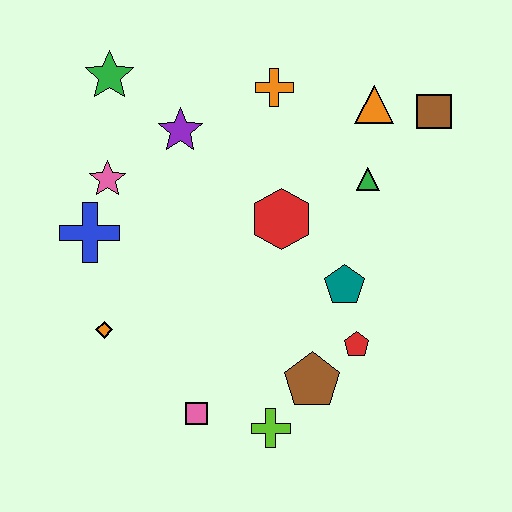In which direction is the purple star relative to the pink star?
The purple star is to the right of the pink star.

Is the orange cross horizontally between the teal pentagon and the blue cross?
Yes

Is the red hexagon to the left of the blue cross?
No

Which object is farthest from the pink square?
The brown square is farthest from the pink square.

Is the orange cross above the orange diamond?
Yes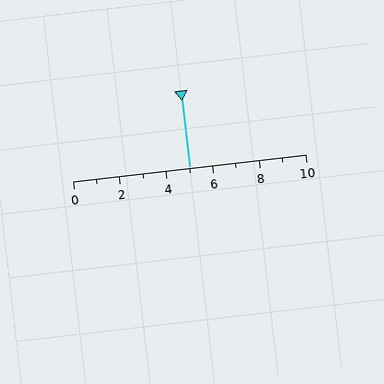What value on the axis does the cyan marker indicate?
The marker indicates approximately 5.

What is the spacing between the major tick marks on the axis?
The major ticks are spaced 2 apart.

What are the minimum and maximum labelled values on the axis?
The axis runs from 0 to 10.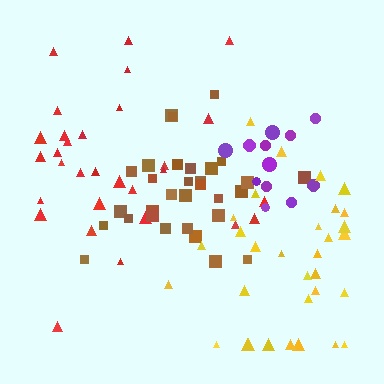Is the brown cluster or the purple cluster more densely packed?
Brown.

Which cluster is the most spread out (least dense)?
Red.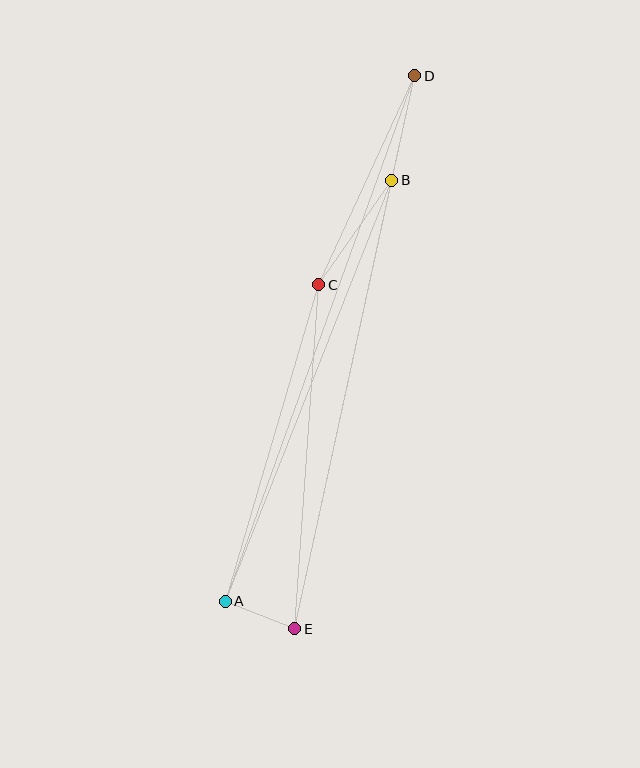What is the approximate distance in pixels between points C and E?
The distance between C and E is approximately 345 pixels.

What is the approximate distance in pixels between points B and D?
The distance between B and D is approximately 107 pixels.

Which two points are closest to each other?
Points A and E are closest to each other.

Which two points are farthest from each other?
Points D and E are farthest from each other.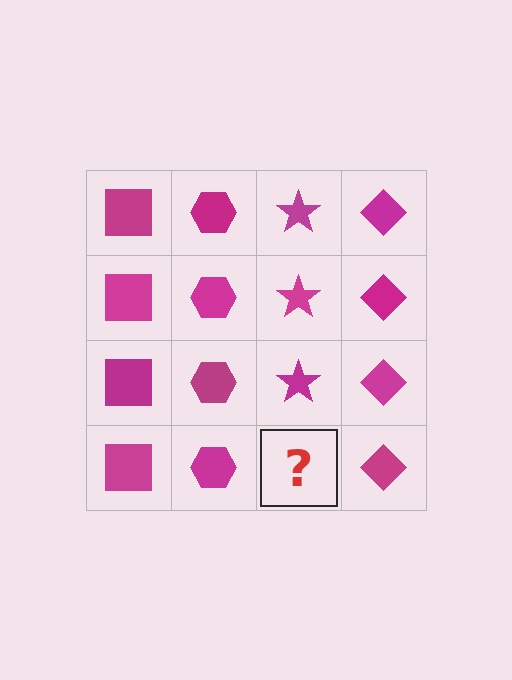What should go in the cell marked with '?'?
The missing cell should contain a magenta star.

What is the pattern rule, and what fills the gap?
The rule is that each column has a consistent shape. The gap should be filled with a magenta star.